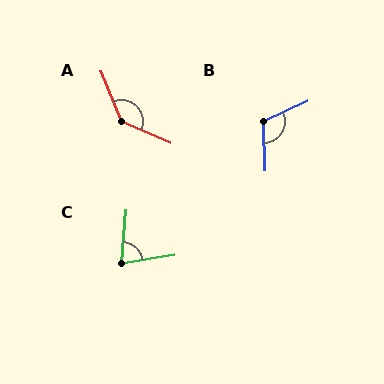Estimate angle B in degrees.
Approximately 113 degrees.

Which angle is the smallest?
C, at approximately 75 degrees.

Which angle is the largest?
A, at approximately 136 degrees.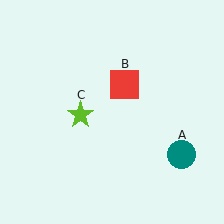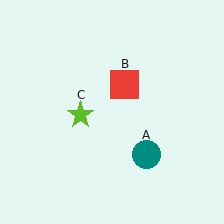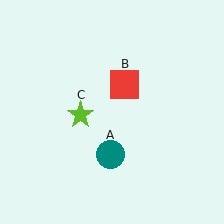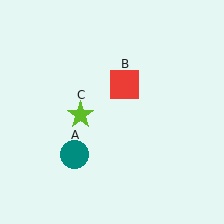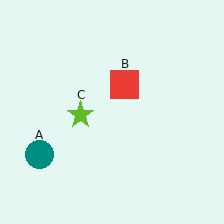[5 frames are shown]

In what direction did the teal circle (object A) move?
The teal circle (object A) moved left.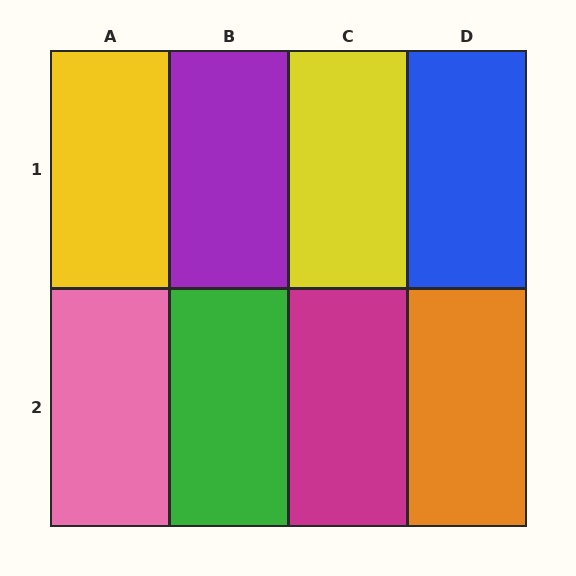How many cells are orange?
1 cell is orange.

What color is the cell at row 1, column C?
Yellow.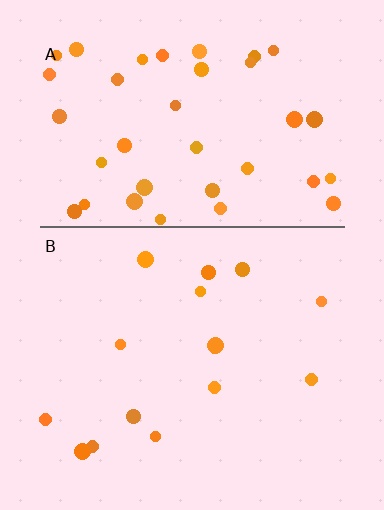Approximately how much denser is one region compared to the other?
Approximately 2.5× — region A over region B.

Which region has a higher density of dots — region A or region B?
A (the top).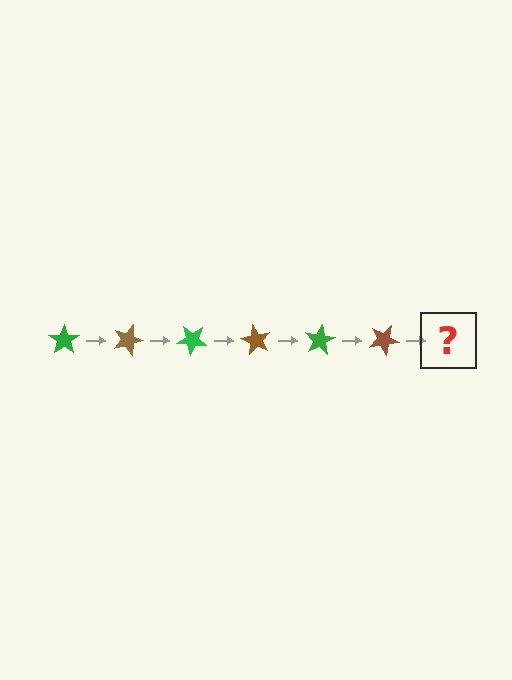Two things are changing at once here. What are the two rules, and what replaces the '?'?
The two rules are that it rotates 20 degrees each step and the color cycles through green and brown. The '?' should be a green star, rotated 120 degrees from the start.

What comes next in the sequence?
The next element should be a green star, rotated 120 degrees from the start.